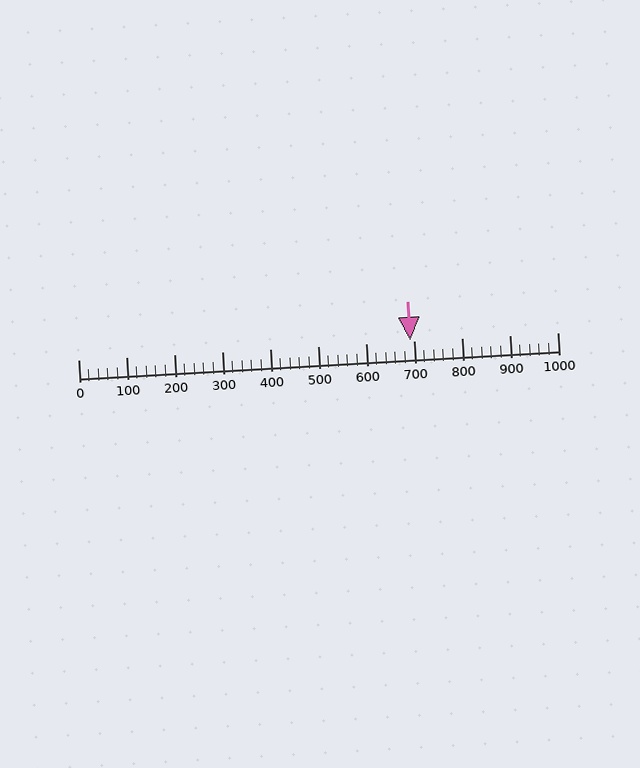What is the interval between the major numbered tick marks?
The major tick marks are spaced 100 units apart.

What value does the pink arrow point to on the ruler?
The pink arrow points to approximately 694.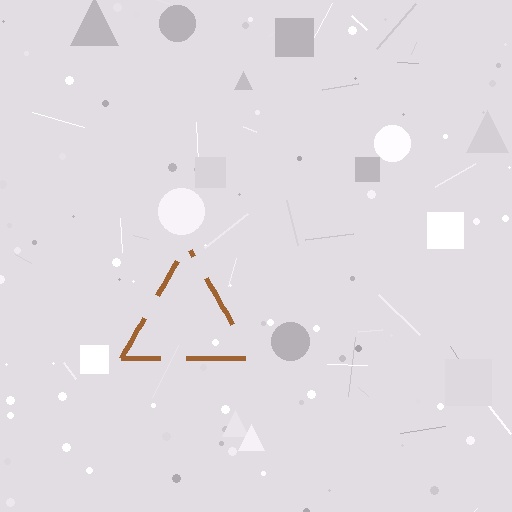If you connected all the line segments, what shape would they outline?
They would outline a triangle.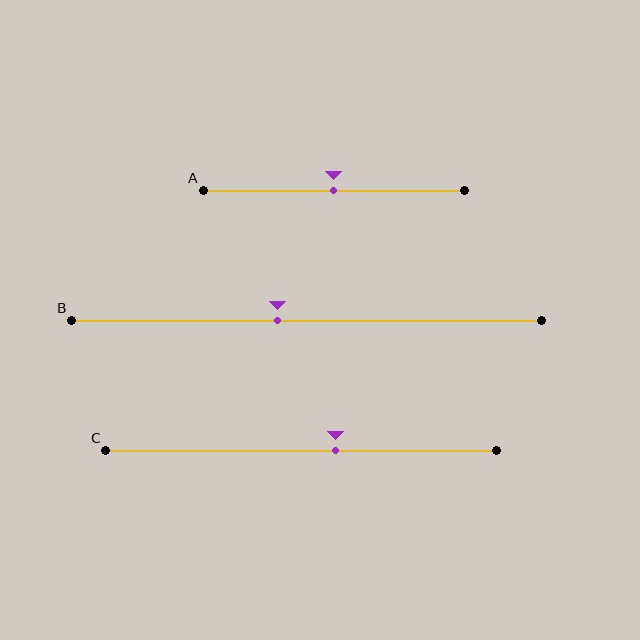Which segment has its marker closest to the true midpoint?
Segment A has its marker closest to the true midpoint.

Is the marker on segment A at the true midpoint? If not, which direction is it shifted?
Yes, the marker on segment A is at the true midpoint.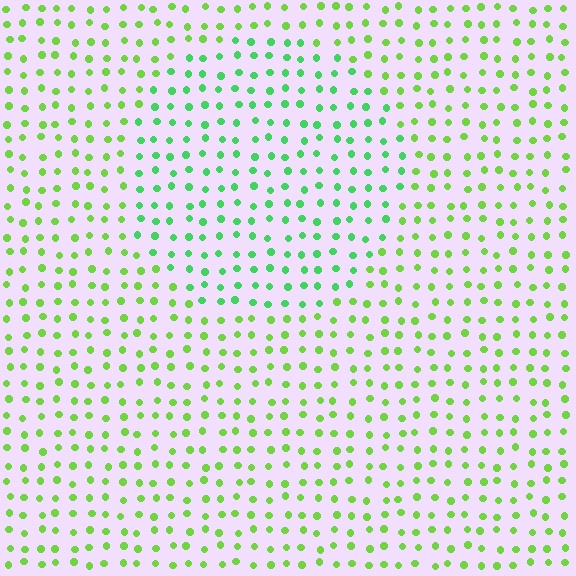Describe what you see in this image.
The image is filled with small lime elements in a uniform arrangement. A circle-shaped region is visible where the elements are tinted to a slightly different hue, forming a subtle color boundary.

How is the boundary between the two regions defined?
The boundary is defined purely by a slight shift in hue (about 33 degrees). Spacing, size, and orientation are identical on both sides.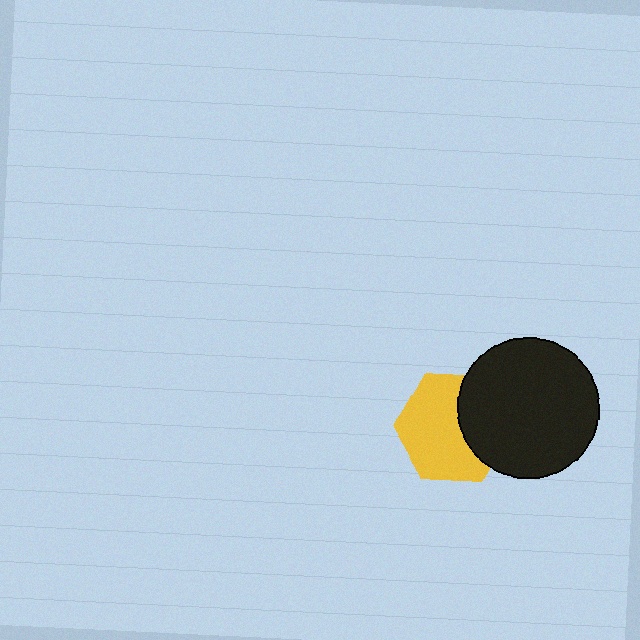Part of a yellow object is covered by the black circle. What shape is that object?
It is a hexagon.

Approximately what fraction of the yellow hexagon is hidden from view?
Roughly 36% of the yellow hexagon is hidden behind the black circle.